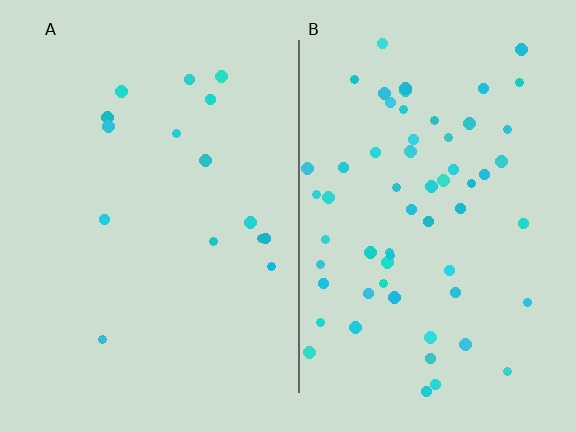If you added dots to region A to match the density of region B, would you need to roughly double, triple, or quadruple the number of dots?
Approximately quadruple.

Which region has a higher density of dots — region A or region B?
B (the right).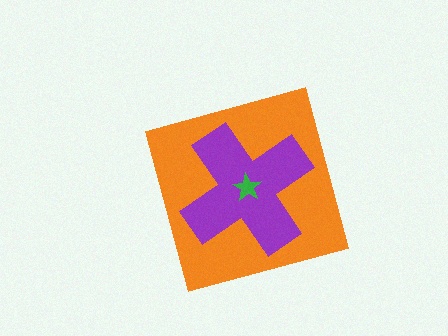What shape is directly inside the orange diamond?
The purple cross.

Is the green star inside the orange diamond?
Yes.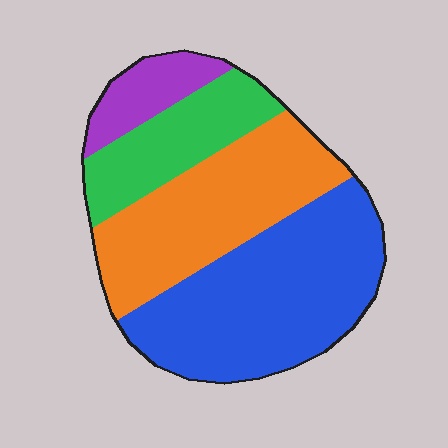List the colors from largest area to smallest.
From largest to smallest: blue, orange, green, purple.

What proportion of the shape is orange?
Orange covers around 30% of the shape.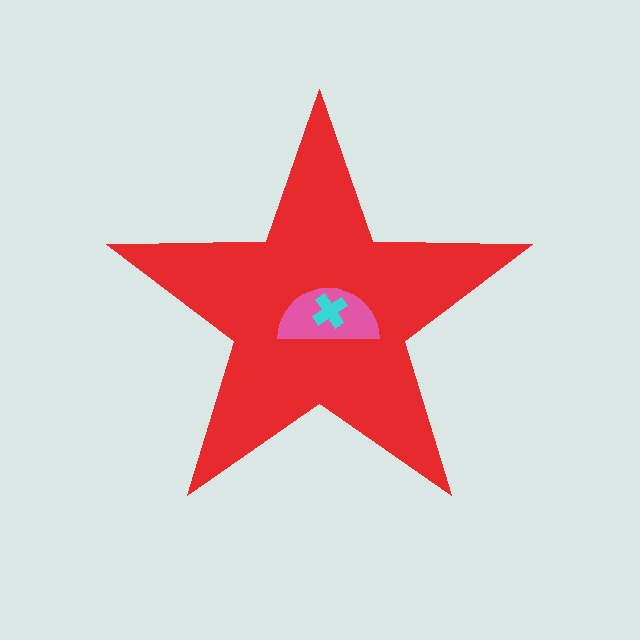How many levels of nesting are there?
3.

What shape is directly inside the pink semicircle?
The cyan cross.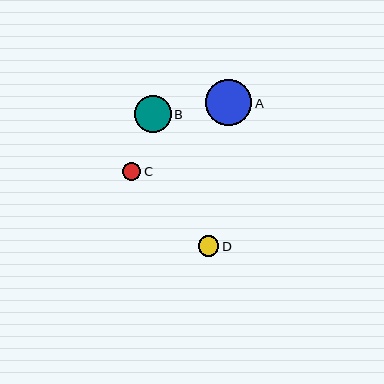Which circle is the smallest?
Circle C is the smallest with a size of approximately 18 pixels.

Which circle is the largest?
Circle A is the largest with a size of approximately 46 pixels.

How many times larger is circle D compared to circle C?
Circle D is approximately 1.1 times the size of circle C.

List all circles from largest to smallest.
From largest to smallest: A, B, D, C.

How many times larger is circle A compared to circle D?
Circle A is approximately 2.2 times the size of circle D.